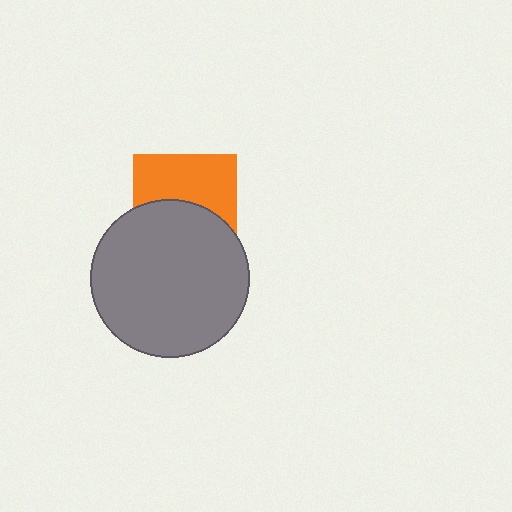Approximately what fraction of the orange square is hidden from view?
Roughly 48% of the orange square is hidden behind the gray circle.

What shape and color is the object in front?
The object in front is a gray circle.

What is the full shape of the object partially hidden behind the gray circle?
The partially hidden object is an orange square.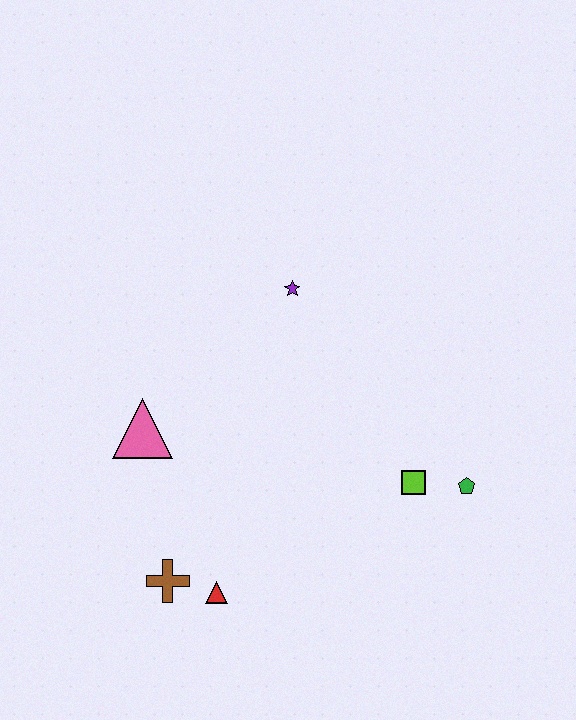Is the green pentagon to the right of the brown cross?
Yes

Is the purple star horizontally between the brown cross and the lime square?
Yes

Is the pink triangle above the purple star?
No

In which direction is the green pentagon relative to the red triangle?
The green pentagon is to the right of the red triangle.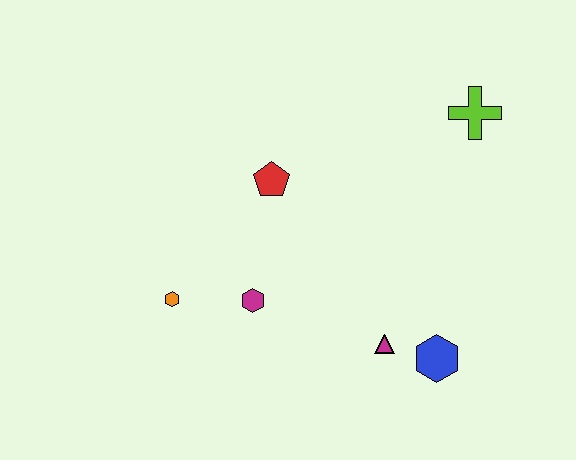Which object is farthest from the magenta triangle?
The lime cross is farthest from the magenta triangle.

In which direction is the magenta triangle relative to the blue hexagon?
The magenta triangle is to the left of the blue hexagon.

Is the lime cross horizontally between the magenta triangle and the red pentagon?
No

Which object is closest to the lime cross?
The red pentagon is closest to the lime cross.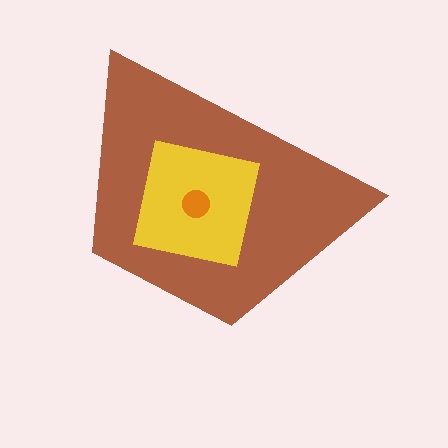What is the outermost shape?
The brown trapezoid.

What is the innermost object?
The orange circle.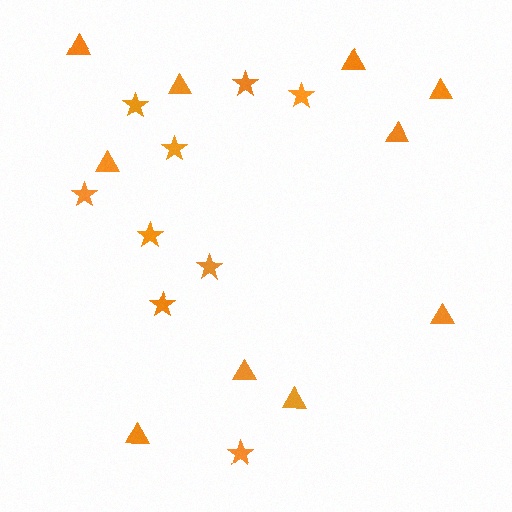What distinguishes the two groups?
There are 2 groups: one group of triangles (10) and one group of stars (9).